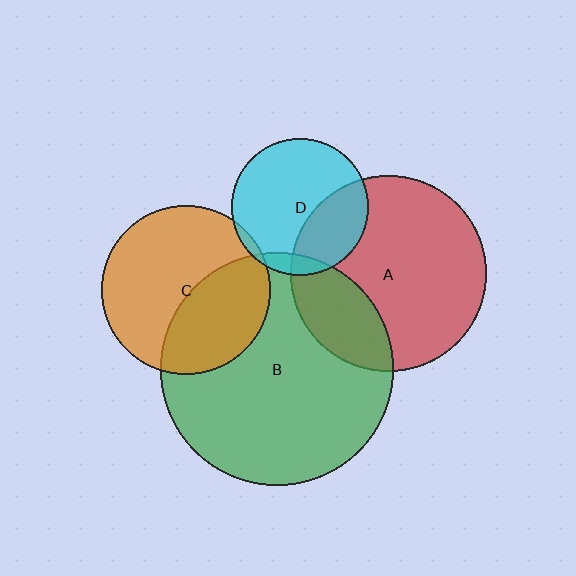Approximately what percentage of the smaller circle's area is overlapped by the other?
Approximately 40%.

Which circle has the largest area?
Circle B (green).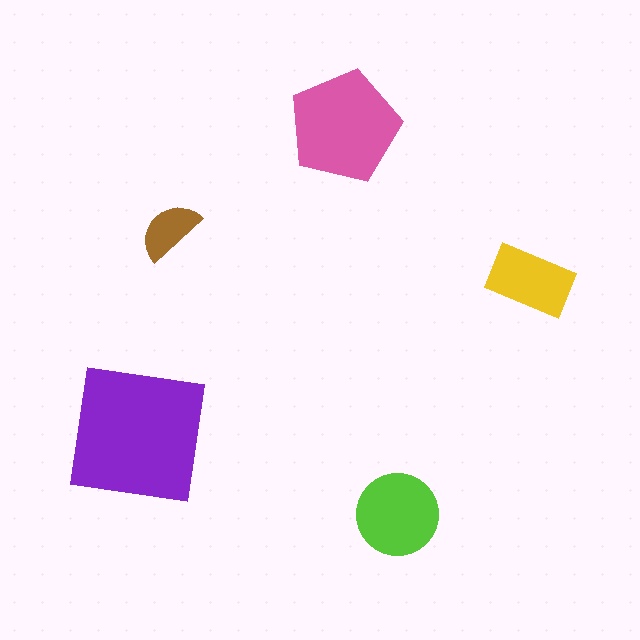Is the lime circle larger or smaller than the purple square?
Smaller.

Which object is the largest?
The purple square.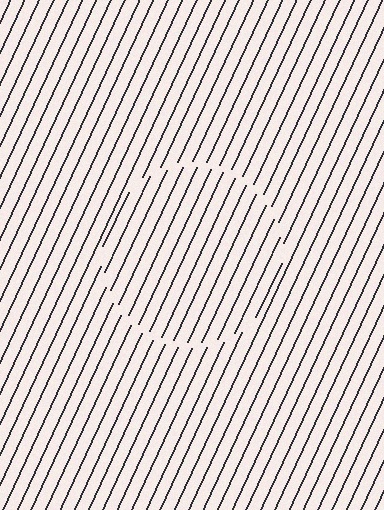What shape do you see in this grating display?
An illusory circle. The interior of the shape contains the same grating, shifted by half a period — the contour is defined by the phase discontinuity where line-ends from the inner and outer gratings abut.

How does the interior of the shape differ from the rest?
The interior of the shape contains the same grating, shifted by half a period — the contour is defined by the phase discontinuity where line-ends from the inner and outer gratings abut.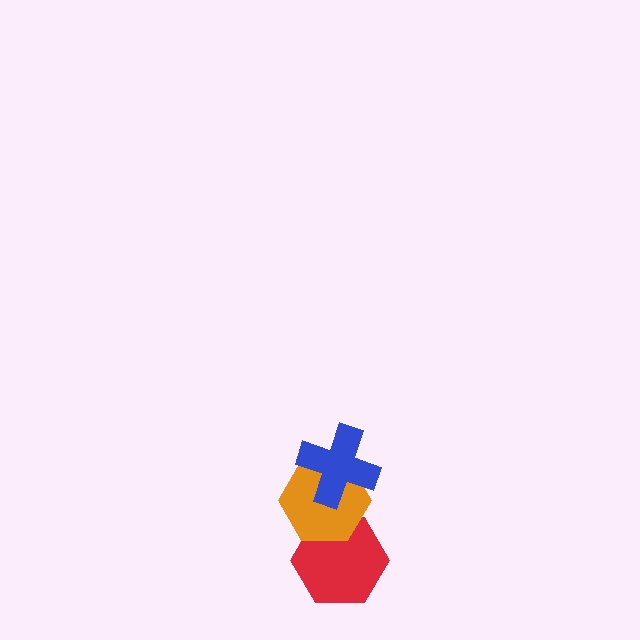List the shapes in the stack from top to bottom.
From top to bottom: the blue cross, the orange hexagon, the red hexagon.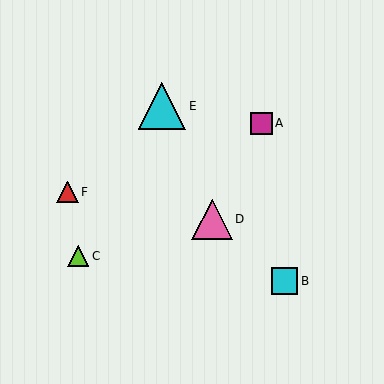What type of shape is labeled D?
Shape D is a pink triangle.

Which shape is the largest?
The cyan triangle (labeled E) is the largest.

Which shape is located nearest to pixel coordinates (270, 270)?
The cyan square (labeled B) at (284, 281) is nearest to that location.